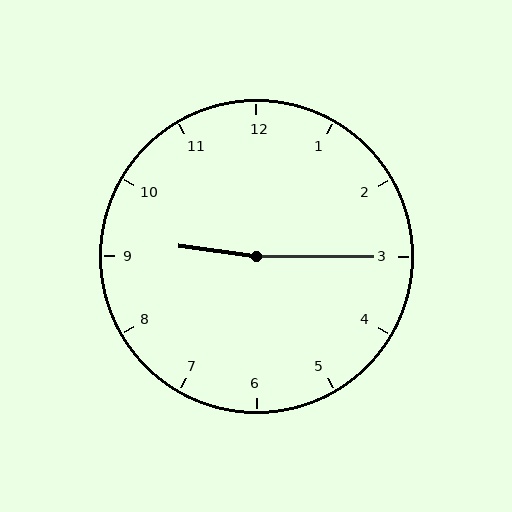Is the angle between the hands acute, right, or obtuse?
It is obtuse.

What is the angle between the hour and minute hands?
Approximately 172 degrees.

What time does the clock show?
9:15.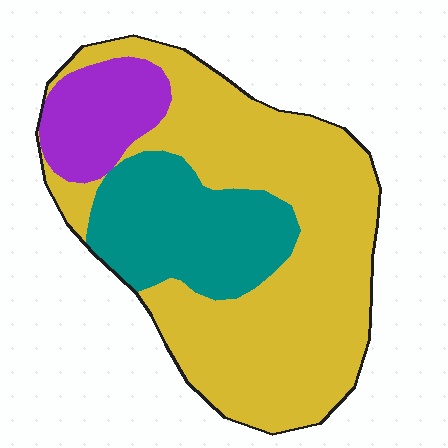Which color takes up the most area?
Yellow, at roughly 65%.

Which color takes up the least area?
Purple, at roughly 15%.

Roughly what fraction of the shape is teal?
Teal covers around 25% of the shape.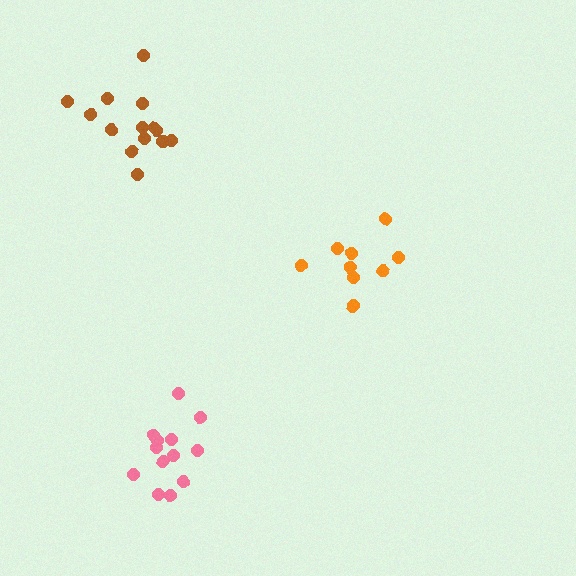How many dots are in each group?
Group 1: 9 dots, Group 2: 13 dots, Group 3: 14 dots (36 total).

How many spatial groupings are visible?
There are 3 spatial groupings.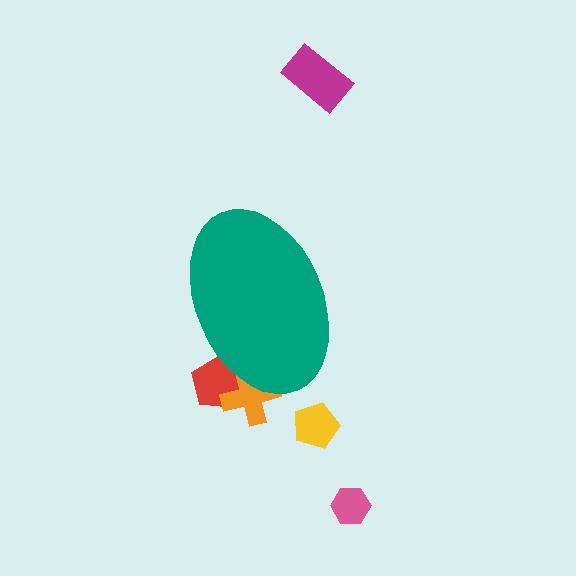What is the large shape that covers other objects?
A teal ellipse.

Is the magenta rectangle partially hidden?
No, the magenta rectangle is fully visible.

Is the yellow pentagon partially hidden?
No, the yellow pentagon is fully visible.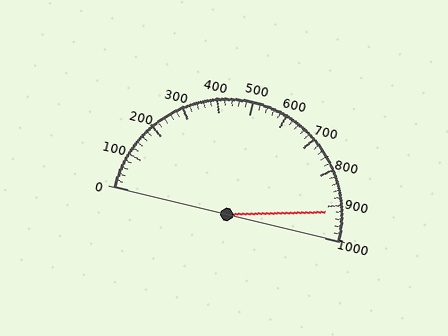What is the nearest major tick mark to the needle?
The nearest major tick mark is 900.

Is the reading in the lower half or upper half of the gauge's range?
The reading is in the upper half of the range (0 to 1000).